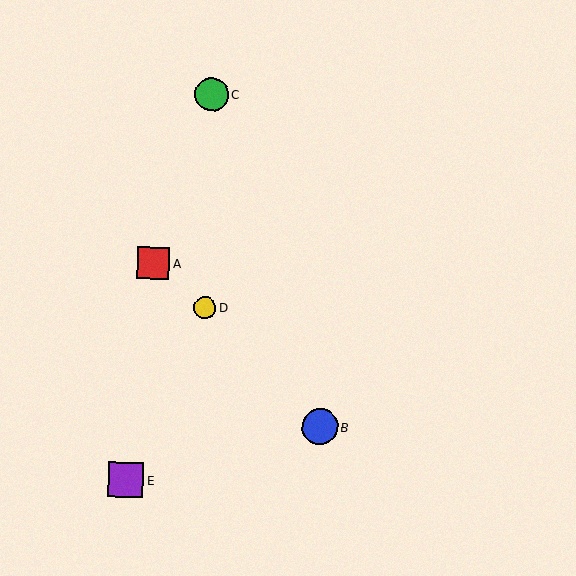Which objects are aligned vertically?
Objects C, D are aligned vertically.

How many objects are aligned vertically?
2 objects (C, D) are aligned vertically.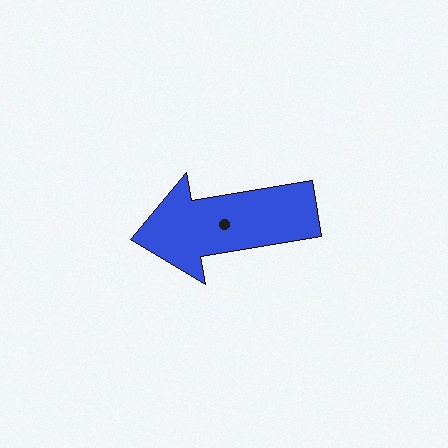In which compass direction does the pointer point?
West.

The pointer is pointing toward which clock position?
Roughly 9 o'clock.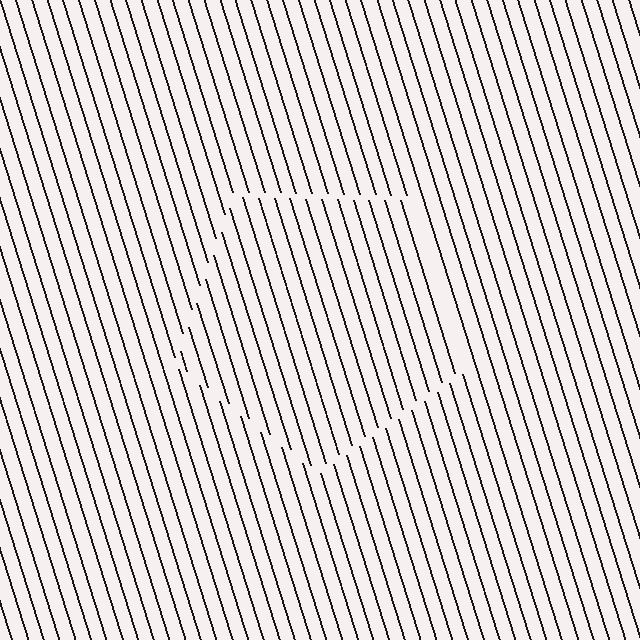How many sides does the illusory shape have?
5 sides — the line-ends trace a pentagon.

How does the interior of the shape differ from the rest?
The interior of the shape contains the same grating, shifted by half a period — the contour is defined by the phase discontinuity where line-ends from the inner and outer gratings abut.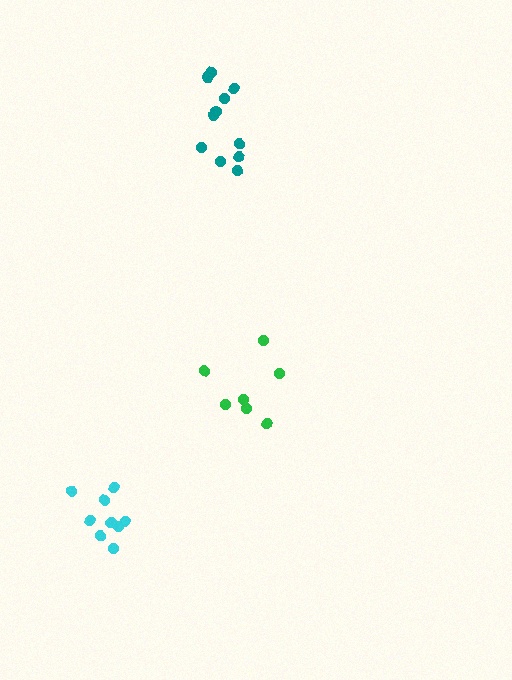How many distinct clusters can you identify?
There are 3 distinct clusters.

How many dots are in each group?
Group 1: 9 dots, Group 2: 7 dots, Group 3: 11 dots (27 total).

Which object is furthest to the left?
The cyan cluster is leftmost.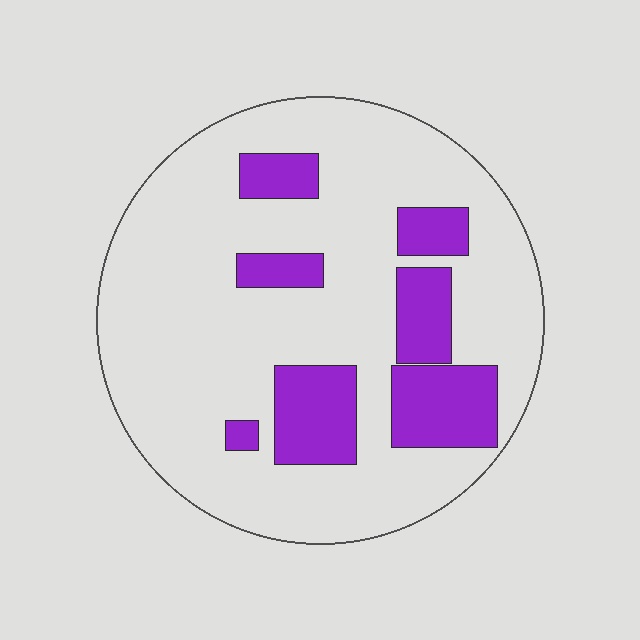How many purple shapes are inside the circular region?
7.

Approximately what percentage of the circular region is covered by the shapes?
Approximately 20%.